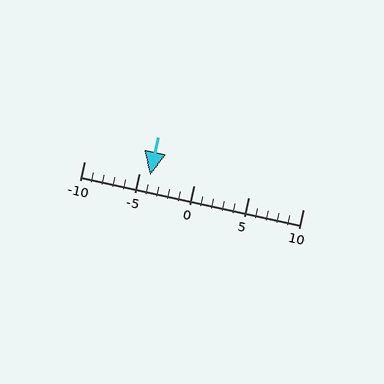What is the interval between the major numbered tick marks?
The major tick marks are spaced 5 units apart.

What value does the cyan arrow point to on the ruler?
The cyan arrow points to approximately -4.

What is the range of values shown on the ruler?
The ruler shows values from -10 to 10.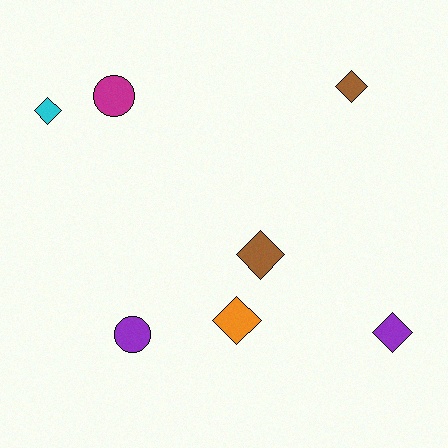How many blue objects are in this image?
There are no blue objects.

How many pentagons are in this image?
There are no pentagons.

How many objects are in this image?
There are 7 objects.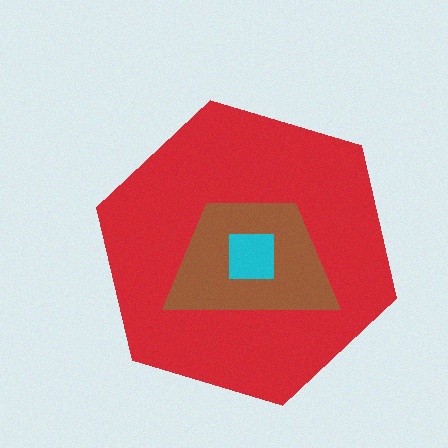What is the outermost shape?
The red hexagon.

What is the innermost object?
The cyan square.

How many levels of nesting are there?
3.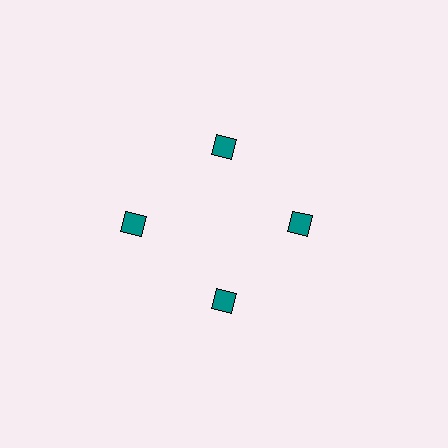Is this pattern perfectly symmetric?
No. The 4 teal diamonds are arranged in a ring, but one element near the 9 o'clock position is pushed outward from the center, breaking the 4-fold rotational symmetry.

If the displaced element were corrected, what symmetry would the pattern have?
It would have 4-fold rotational symmetry — the pattern would map onto itself every 90 degrees.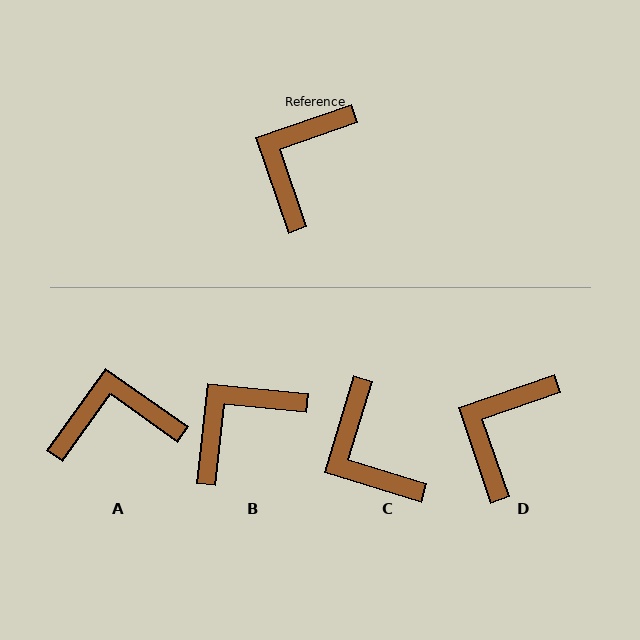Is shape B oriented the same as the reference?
No, it is off by about 25 degrees.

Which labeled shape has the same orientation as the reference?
D.